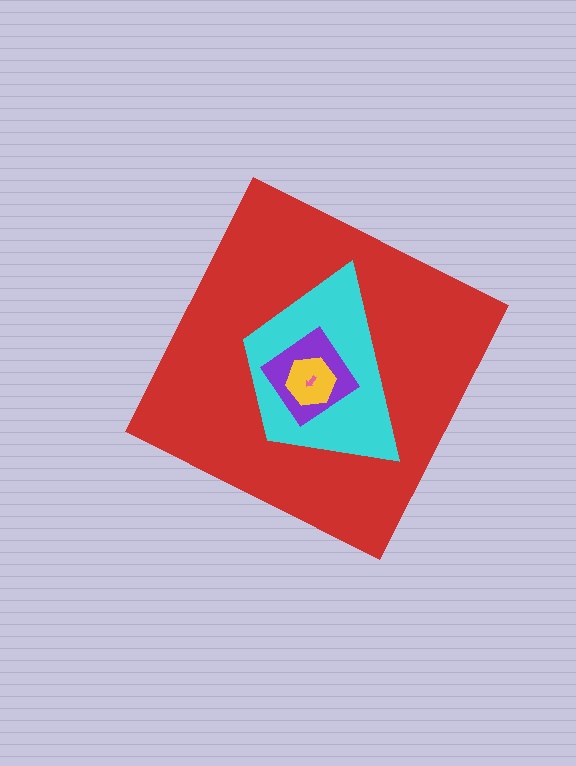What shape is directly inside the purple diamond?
The yellow hexagon.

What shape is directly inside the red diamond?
The cyan trapezoid.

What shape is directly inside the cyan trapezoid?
The purple diamond.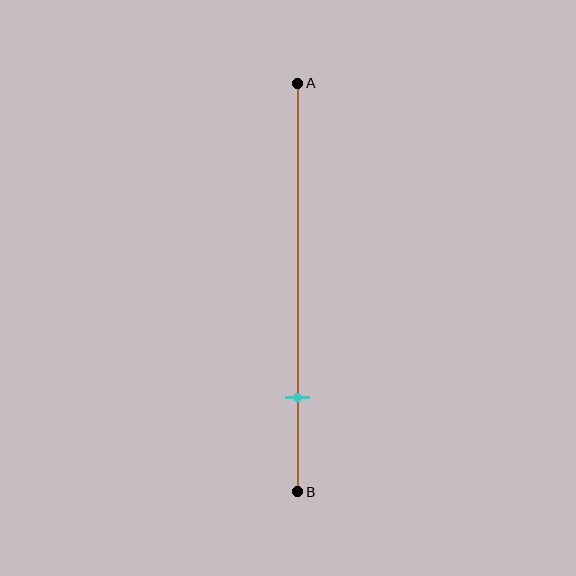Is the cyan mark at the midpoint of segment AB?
No, the mark is at about 75% from A, not at the 50% midpoint.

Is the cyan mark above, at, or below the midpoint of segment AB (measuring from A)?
The cyan mark is below the midpoint of segment AB.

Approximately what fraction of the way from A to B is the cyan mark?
The cyan mark is approximately 75% of the way from A to B.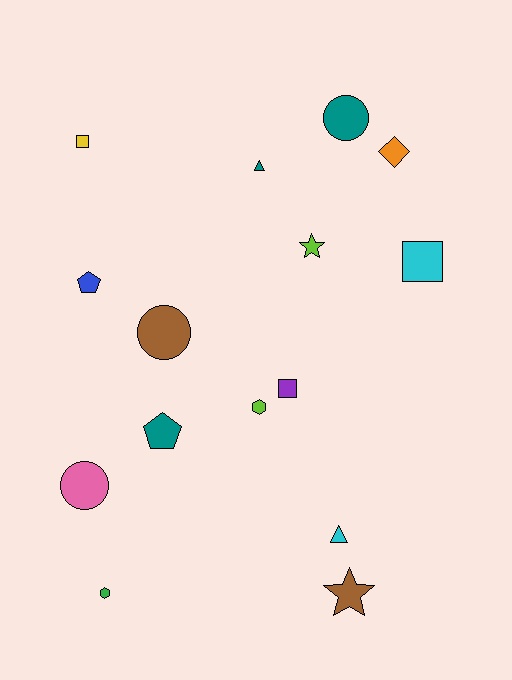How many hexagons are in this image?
There are 2 hexagons.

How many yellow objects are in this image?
There is 1 yellow object.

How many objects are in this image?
There are 15 objects.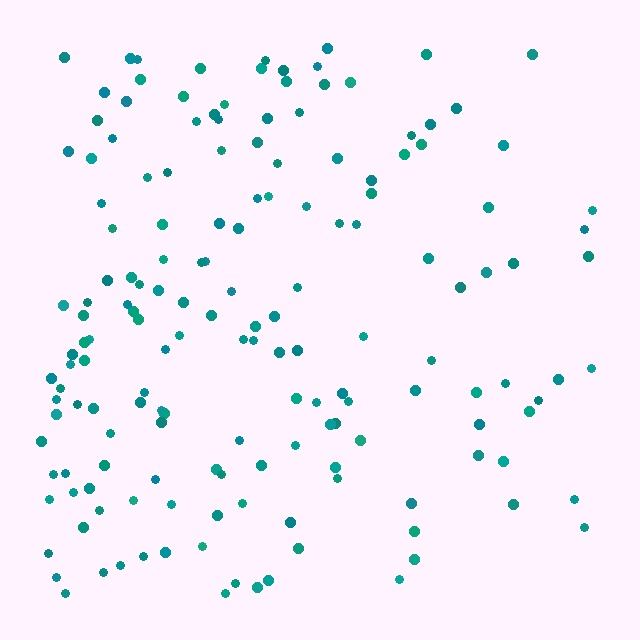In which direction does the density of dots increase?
From right to left, with the left side densest.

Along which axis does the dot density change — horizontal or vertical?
Horizontal.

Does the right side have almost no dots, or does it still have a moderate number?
Still a moderate number, just noticeably fewer than the left.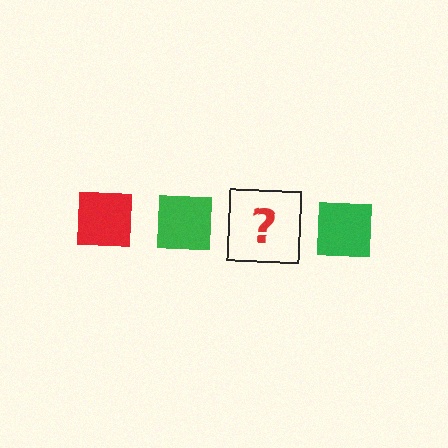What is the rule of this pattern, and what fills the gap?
The rule is that the pattern cycles through red, green squares. The gap should be filled with a red square.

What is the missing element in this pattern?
The missing element is a red square.